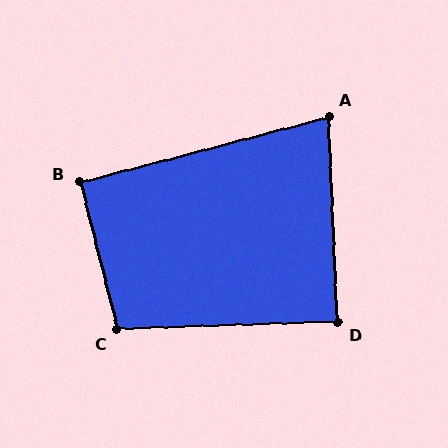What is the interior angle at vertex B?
Approximately 90 degrees (approximately right).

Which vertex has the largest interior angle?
C, at approximately 102 degrees.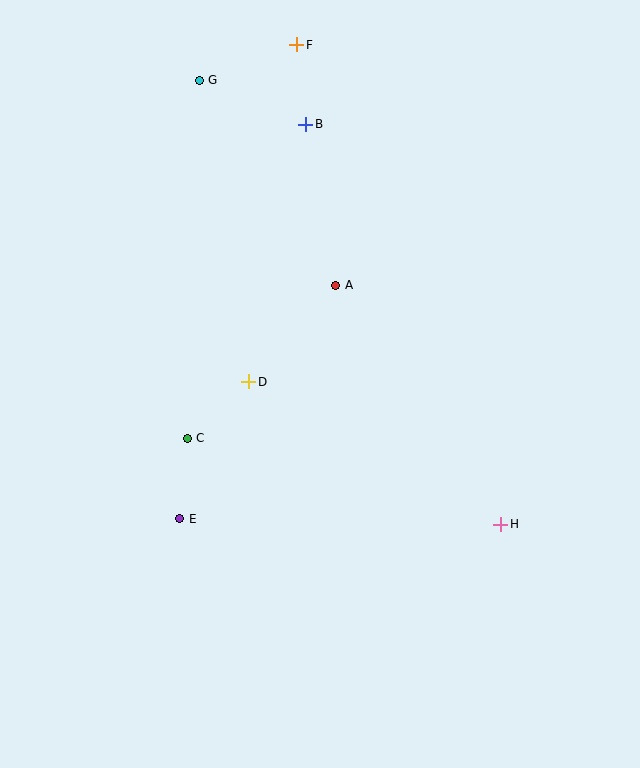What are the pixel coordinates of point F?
Point F is at (297, 45).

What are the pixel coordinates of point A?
Point A is at (336, 285).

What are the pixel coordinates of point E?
Point E is at (180, 519).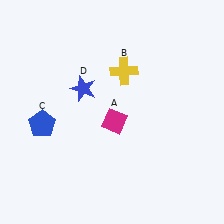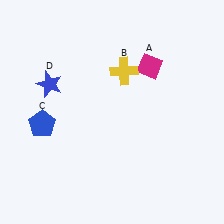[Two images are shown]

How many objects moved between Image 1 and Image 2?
2 objects moved between the two images.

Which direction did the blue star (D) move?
The blue star (D) moved left.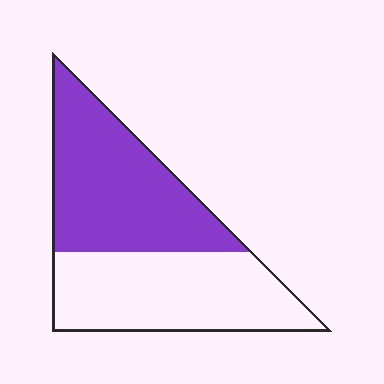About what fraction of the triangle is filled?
About one half (1/2).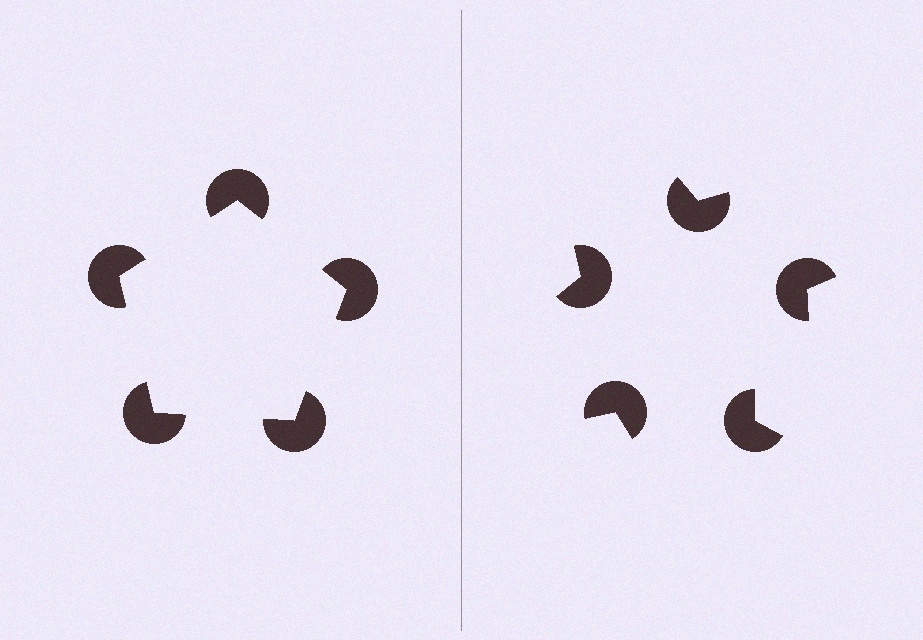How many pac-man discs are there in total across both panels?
10 — 5 on each side.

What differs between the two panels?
The pac-man discs are positioned identically on both sides; only the wedge orientations differ. On the left they align to a pentagon; on the right they are misaligned.